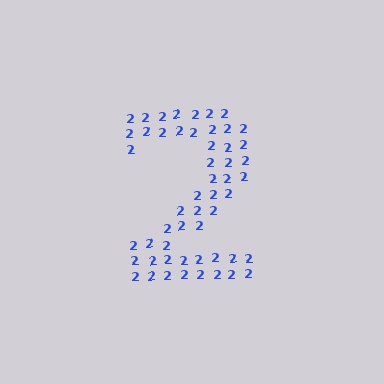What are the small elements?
The small elements are digit 2's.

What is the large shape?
The large shape is the digit 2.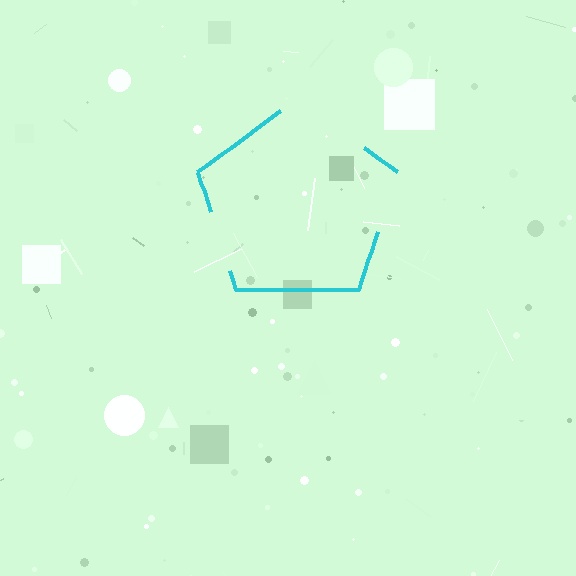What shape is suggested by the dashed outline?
The dashed outline suggests a pentagon.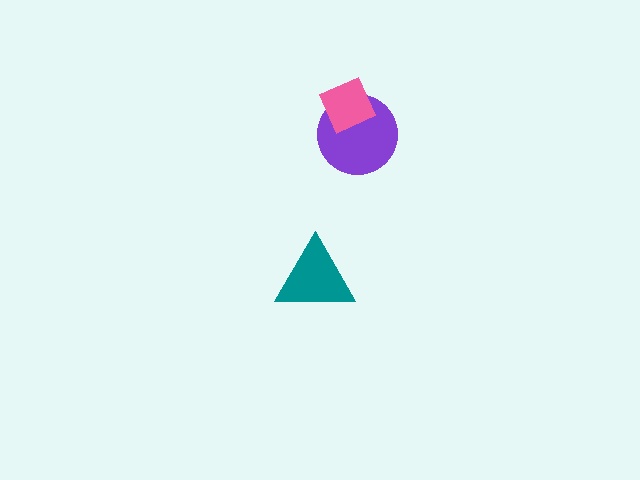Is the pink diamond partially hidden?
No, no other shape covers it.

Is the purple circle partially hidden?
Yes, it is partially covered by another shape.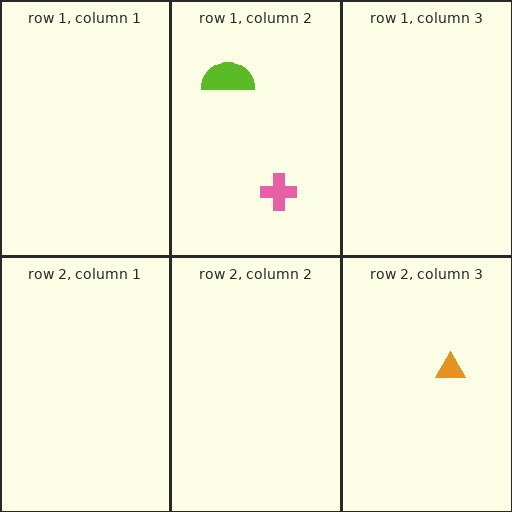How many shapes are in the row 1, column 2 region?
2.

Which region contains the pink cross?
The row 1, column 2 region.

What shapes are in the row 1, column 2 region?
The lime semicircle, the pink cross.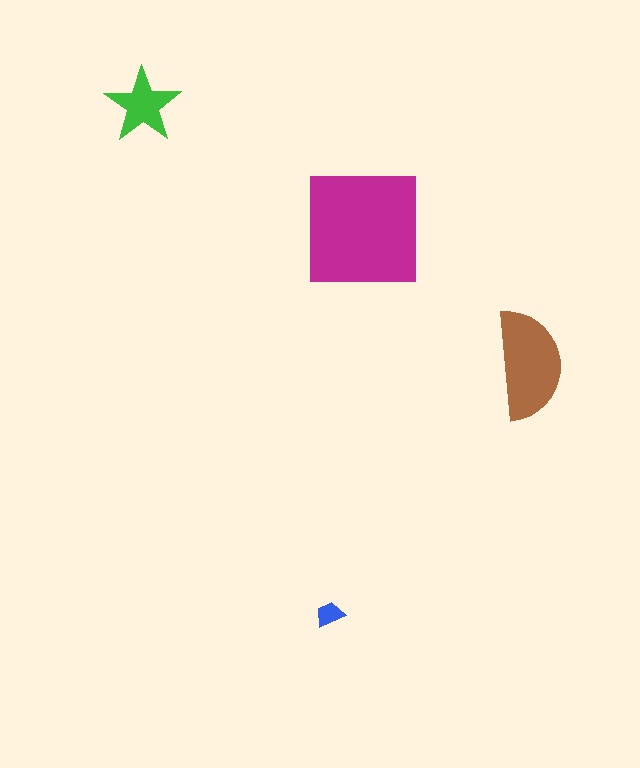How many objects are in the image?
There are 4 objects in the image.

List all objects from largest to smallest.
The magenta square, the brown semicircle, the green star, the blue trapezoid.